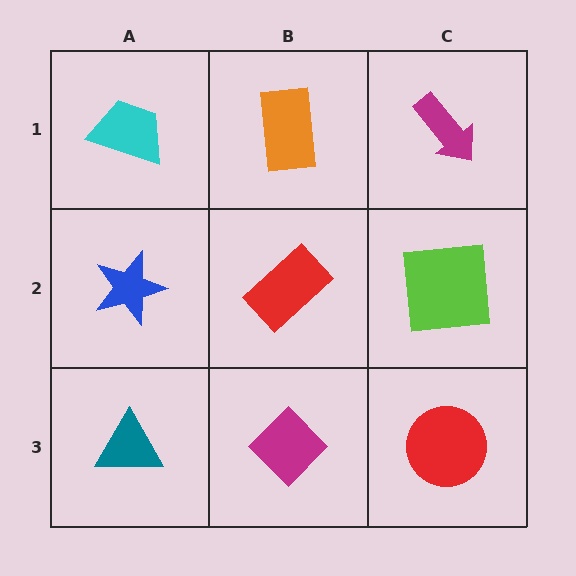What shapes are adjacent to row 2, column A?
A cyan trapezoid (row 1, column A), a teal triangle (row 3, column A), a red rectangle (row 2, column B).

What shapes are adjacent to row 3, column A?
A blue star (row 2, column A), a magenta diamond (row 3, column B).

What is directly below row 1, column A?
A blue star.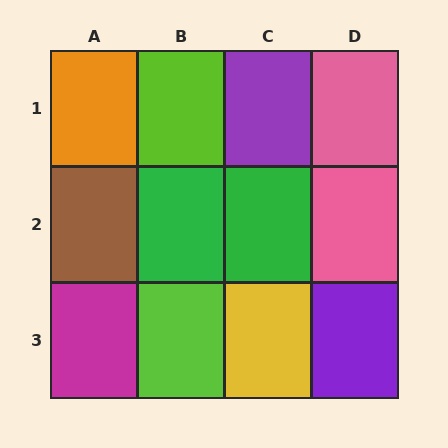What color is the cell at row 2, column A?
Brown.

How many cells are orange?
1 cell is orange.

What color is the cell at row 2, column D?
Pink.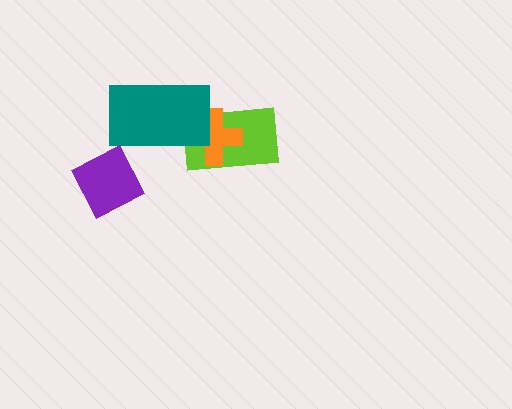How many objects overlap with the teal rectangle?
2 objects overlap with the teal rectangle.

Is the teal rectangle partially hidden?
No, no other shape covers it.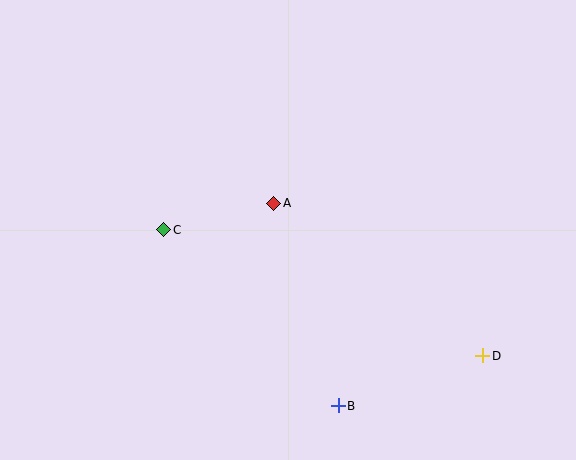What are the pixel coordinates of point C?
Point C is at (164, 230).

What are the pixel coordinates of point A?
Point A is at (274, 203).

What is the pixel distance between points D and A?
The distance between D and A is 259 pixels.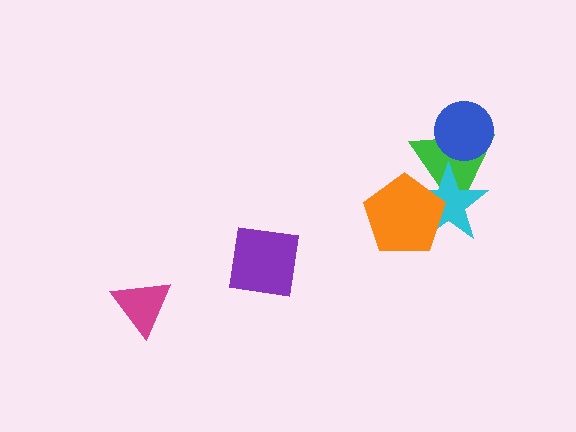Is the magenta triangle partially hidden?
No, no other shape covers it.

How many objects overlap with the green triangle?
3 objects overlap with the green triangle.